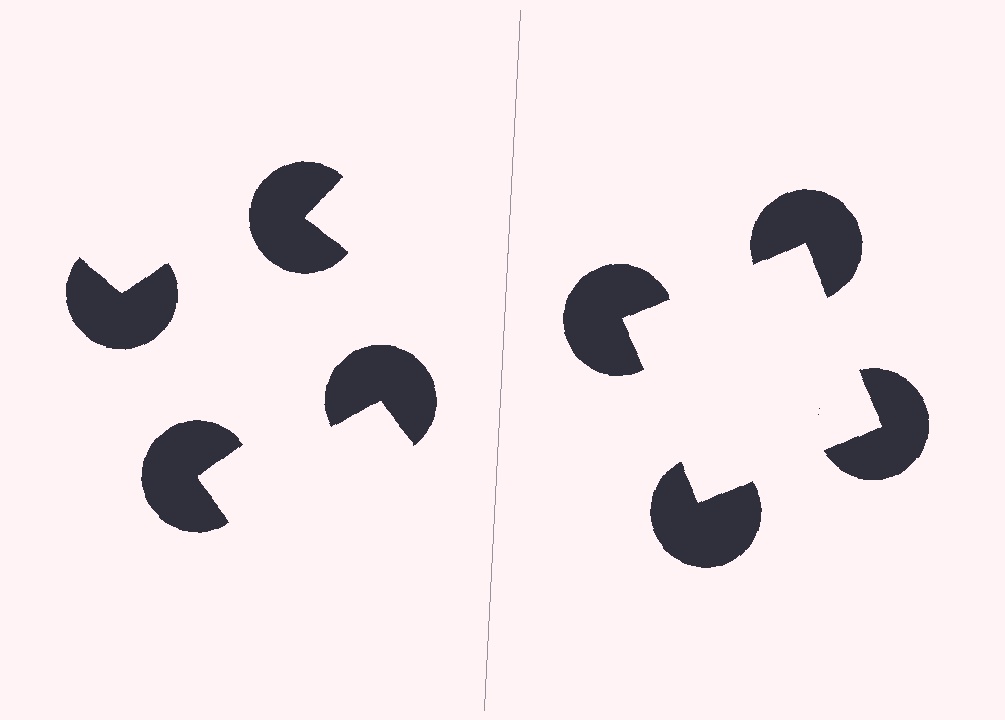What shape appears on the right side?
An illusory square.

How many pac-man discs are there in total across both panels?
8 — 4 on each side.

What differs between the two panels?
The pac-man discs are positioned identically on both sides; only the wedge orientations differ. On the right they align to a square; on the left they are misaligned.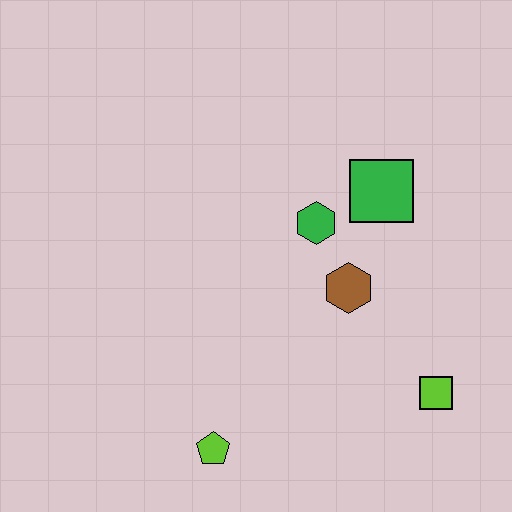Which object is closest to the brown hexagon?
The green hexagon is closest to the brown hexagon.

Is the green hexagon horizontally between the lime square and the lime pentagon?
Yes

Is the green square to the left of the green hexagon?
No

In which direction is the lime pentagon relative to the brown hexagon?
The lime pentagon is below the brown hexagon.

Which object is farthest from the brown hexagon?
The lime pentagon is farthest from the brown hexagon.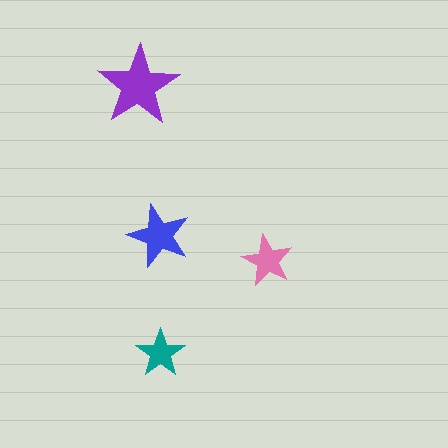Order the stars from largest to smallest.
the purple one, the blue one, the pink one, the teal one.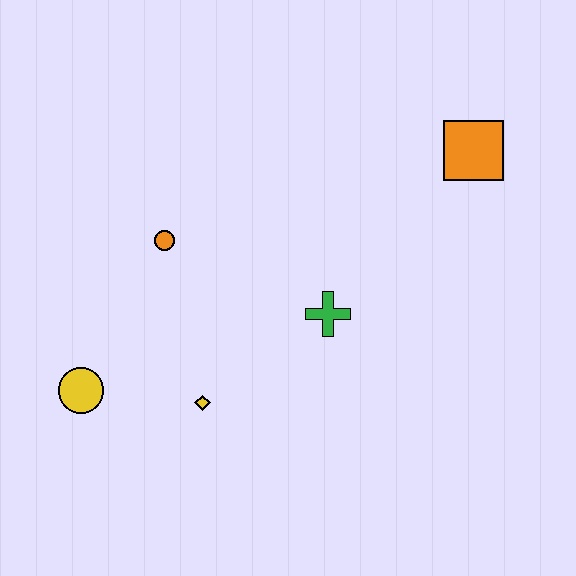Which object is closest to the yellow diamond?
The yellow circle is closest to the yellow diamond.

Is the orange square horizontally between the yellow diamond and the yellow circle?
No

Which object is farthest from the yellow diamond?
The orange square is farthest from the yellow diamond.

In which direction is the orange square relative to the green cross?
The orange square is above the green cross.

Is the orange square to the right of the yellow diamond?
Yes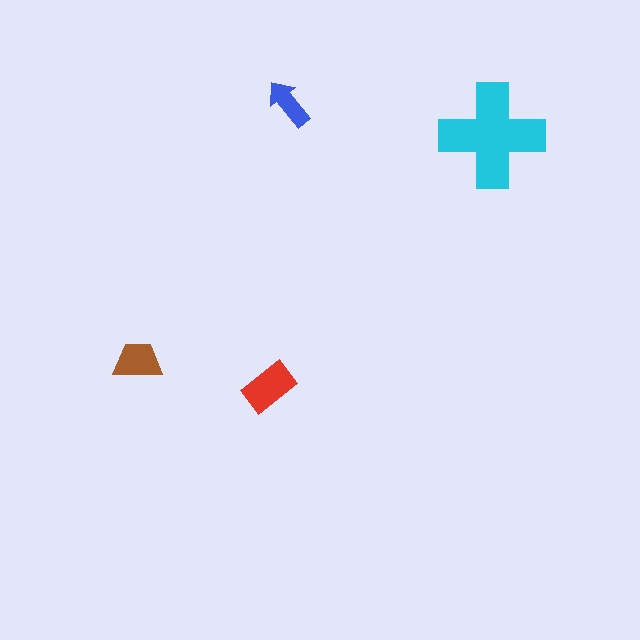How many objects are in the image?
There are 4 objects in the image.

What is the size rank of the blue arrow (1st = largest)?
4th.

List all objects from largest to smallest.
The cyan cross, the red rectangle, the brown trapezoid, the blue arrow.